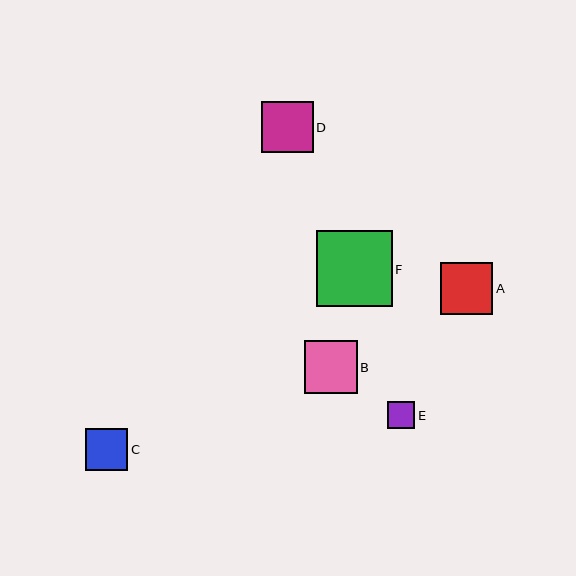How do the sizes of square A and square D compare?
Square A and square D are approximately the same size.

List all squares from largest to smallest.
From largest to smallest: F, B, A, D, C, E.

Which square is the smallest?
Square E is the smallest with a size of approximately 27 pixels.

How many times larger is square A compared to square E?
Square A is approximately 1.9 times the size of square E.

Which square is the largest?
Square F is the largest with a size of approximately 76 pixels.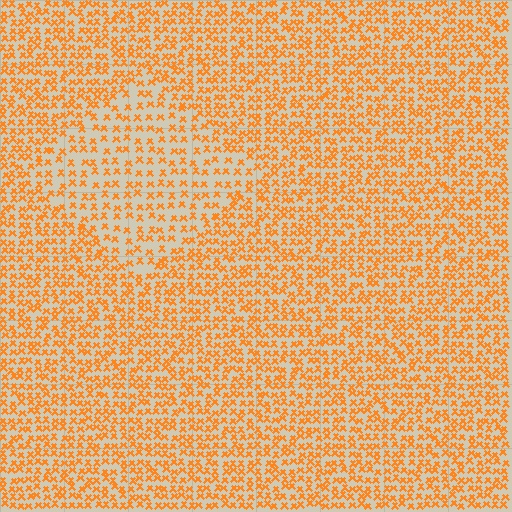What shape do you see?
I see a diamond.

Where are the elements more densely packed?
The elements are more densely packed outside the diamond boundary.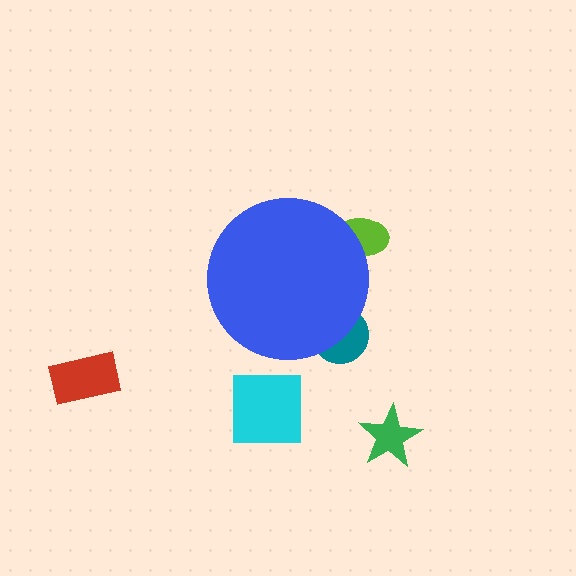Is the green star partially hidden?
No, the green star is fully visible.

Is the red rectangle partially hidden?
No, the red rectangle is fully visible.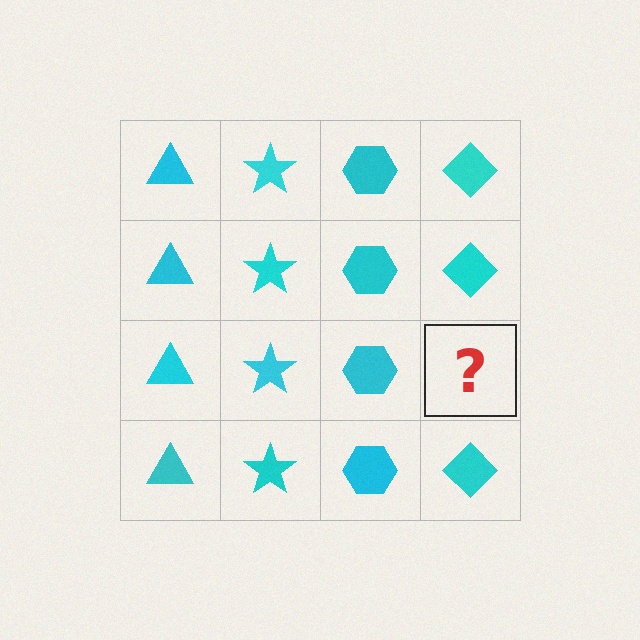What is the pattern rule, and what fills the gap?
The rule is that each column has a consistent shape. The gap should be filled with a cyan diamond.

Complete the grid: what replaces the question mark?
The question mark should be replaced with a cyan diamond.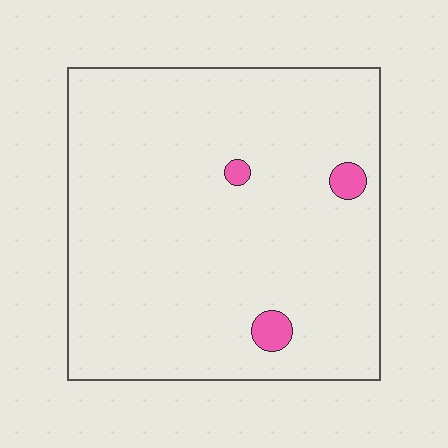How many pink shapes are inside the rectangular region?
3.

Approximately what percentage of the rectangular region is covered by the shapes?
Approximately 5%.